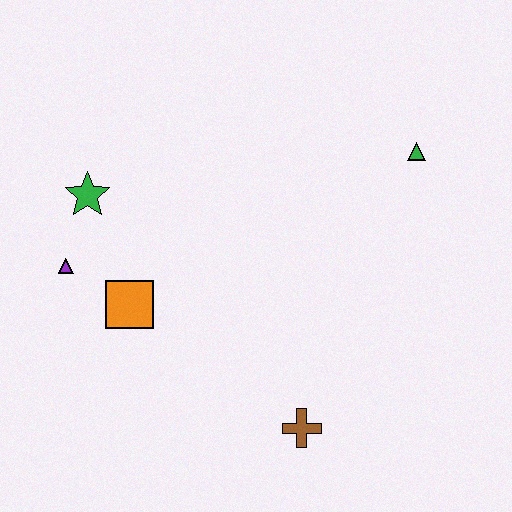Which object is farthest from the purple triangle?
The green triangle is farthest from the purple triangle.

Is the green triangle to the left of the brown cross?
No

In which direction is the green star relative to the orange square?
The green star is above the orange square.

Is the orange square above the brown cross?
Yes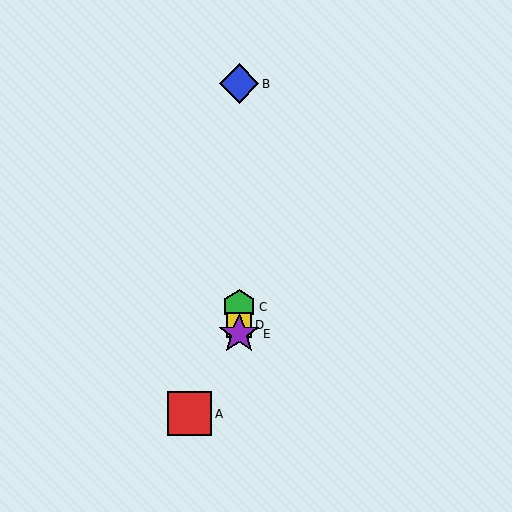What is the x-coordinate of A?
Object A is at x≈190.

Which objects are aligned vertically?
Objects B, C, D, E are aligned vertically.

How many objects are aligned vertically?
4 objects (B, C, D, E) are aligned vertically.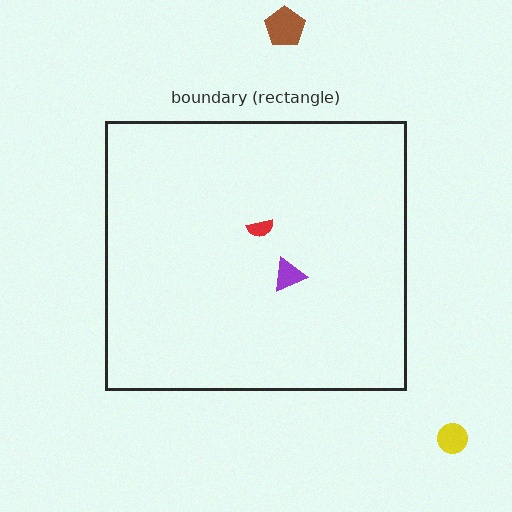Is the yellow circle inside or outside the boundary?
Outside.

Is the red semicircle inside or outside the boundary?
Inside.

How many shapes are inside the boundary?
2 inside, 2 outside.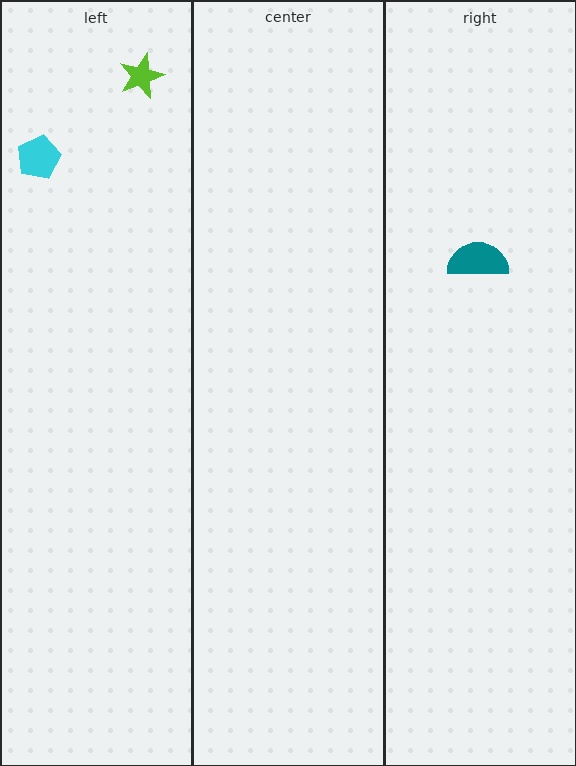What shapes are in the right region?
The teal semicircle.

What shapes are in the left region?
The lime star, the cyan pentagon.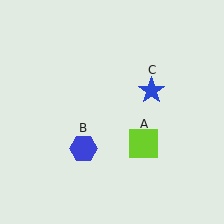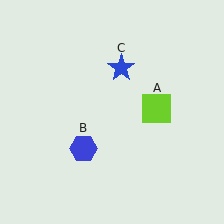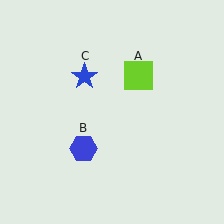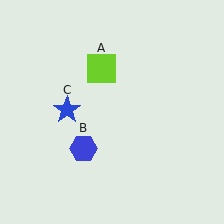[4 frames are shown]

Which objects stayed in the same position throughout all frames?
Blue hexagon (object B) remained stationary.